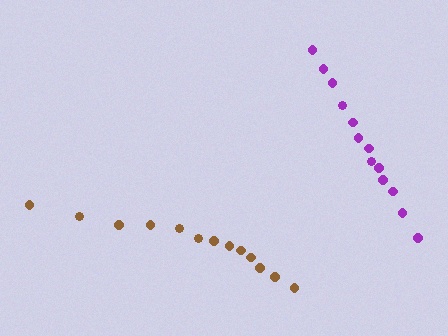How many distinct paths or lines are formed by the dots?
There are 2 distinct paths.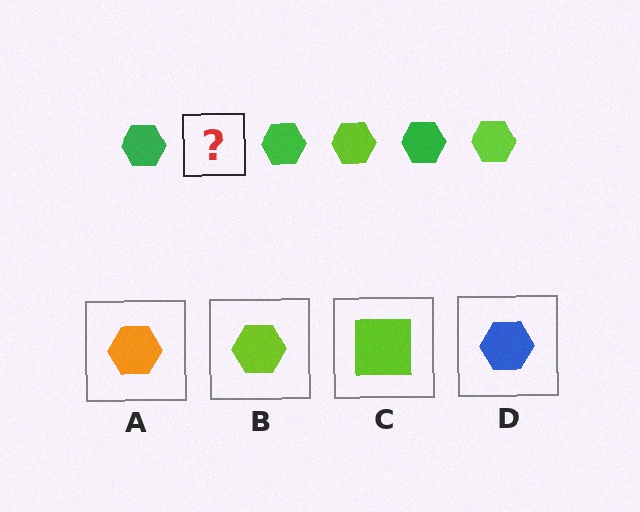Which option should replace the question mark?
Option B.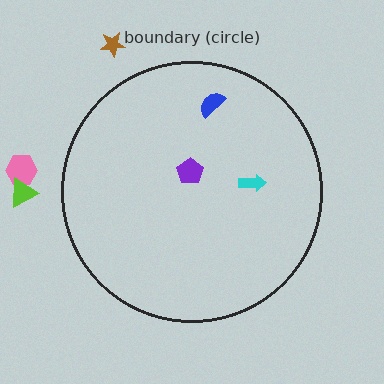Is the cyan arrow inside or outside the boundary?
Inside.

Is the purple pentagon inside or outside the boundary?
Inside.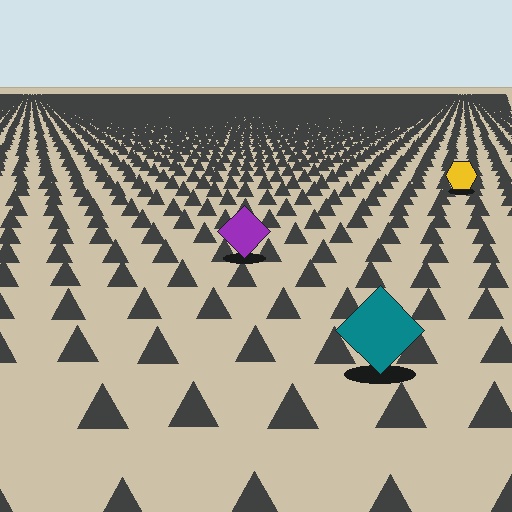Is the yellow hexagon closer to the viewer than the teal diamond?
No. The teal diamond is closer — you can tell from the texture gradient: the ground texture is coarser near it.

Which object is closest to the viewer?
The teal diamond is closest. The texture marks near it are larger and more spread out.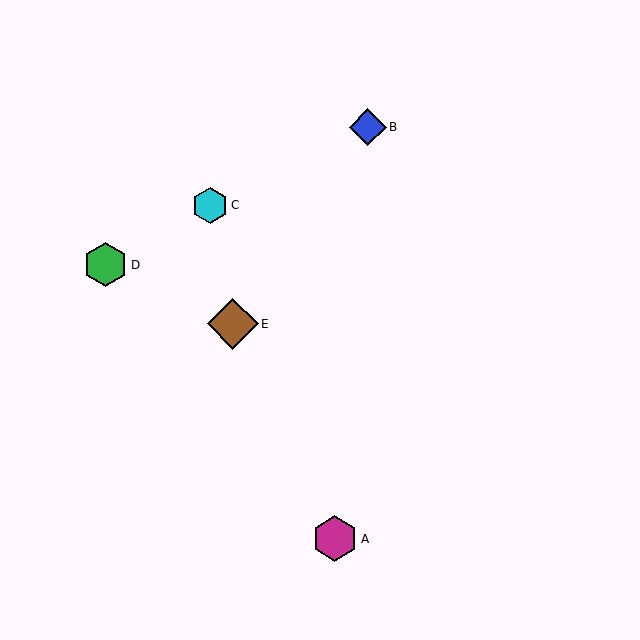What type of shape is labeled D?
Shape D is a green hexagon.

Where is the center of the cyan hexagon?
The center of the cyan hexagon is at (210, 205).